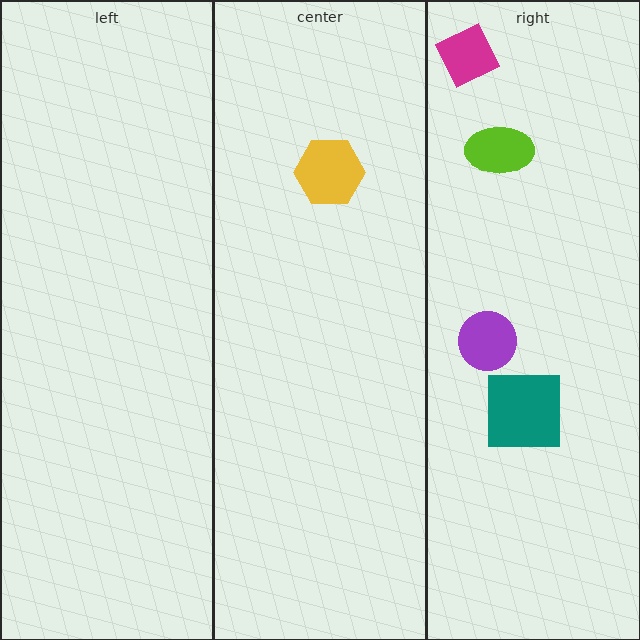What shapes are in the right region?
The magenta diamond, the purple circle, the teal square, the lime ellipse.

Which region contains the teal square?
The right region.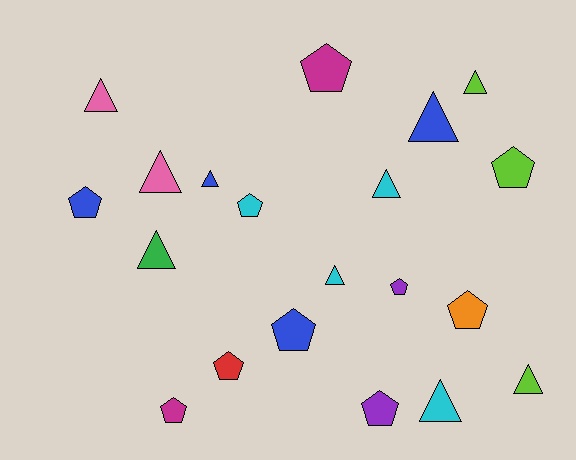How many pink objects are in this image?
There are 2 pink objects.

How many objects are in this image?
There are 20 objects.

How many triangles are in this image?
There are 10 triangles.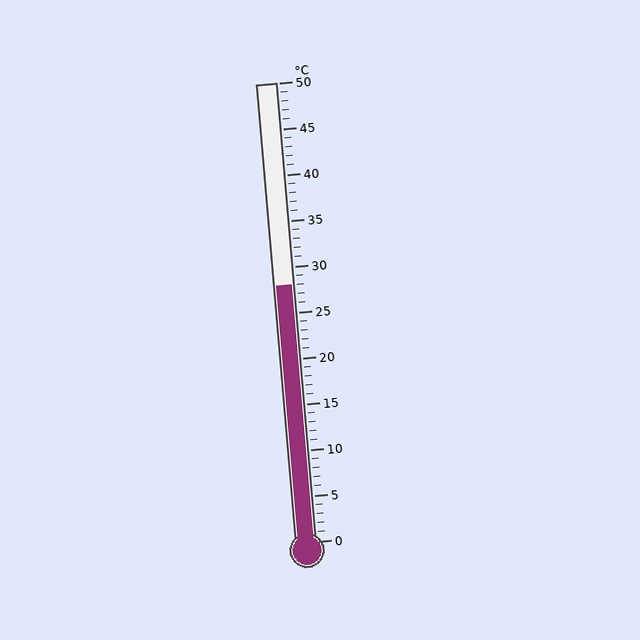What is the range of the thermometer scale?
The thermometer scale ranges from 0°C to 50°C.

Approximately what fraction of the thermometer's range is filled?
The thermometer is filled to approximately 55% of its range.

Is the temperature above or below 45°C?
The temperature is below 45°C.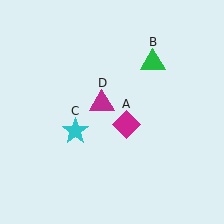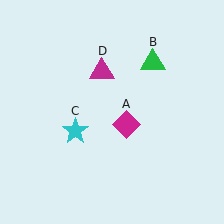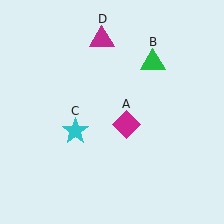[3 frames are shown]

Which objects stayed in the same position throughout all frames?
Magenta diamond (object A) and green triangle (object B) and cyan star (object C) remained stationary.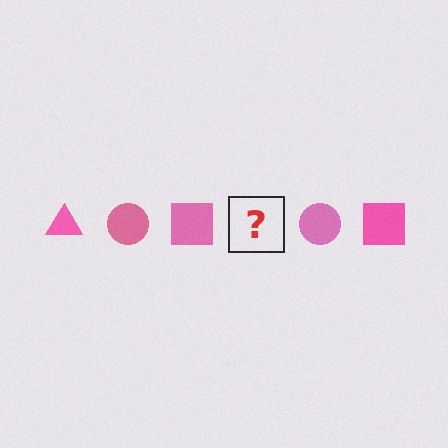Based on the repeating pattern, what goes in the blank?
The blank should be a pink triangle.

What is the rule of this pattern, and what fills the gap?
The rule is that the pattern cycles through triangle, circle, square shapes in pink. The gap should be filled with a pink triangle.